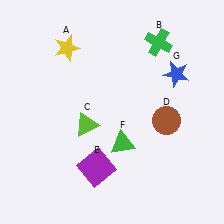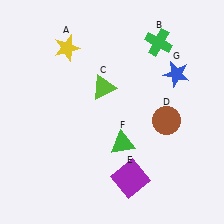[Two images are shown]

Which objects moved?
The objects that moved are: the lime triangle (C), the purple square (E).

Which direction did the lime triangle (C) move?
The lime triangle (C) moved up.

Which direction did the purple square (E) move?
The purple square (E) moved right.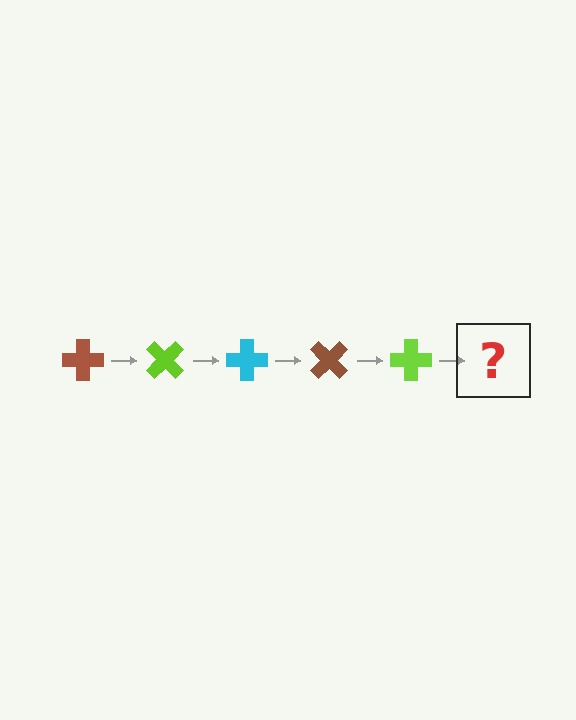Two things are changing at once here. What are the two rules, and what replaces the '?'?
The two rules are that it rotates 45 degrees each step and the color cycles through brown, lime, and cyan. The '?' should be a cyan cross, rotated 225 degrees from the start.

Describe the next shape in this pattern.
It should be a cyan cross, rotated 225 degrees from the start.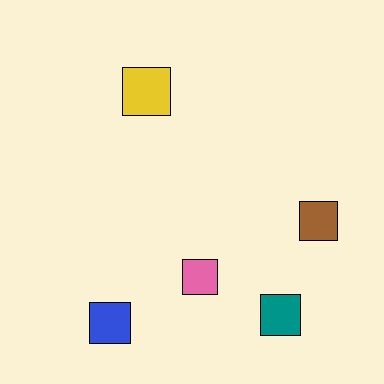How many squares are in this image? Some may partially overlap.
There are 5 squares.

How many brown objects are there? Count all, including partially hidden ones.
There is 1 brown object.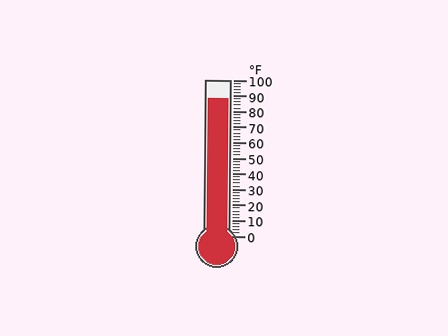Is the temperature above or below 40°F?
The temperature is above 40°F.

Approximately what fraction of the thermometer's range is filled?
The thermometer is filled to approximately 90% of its range.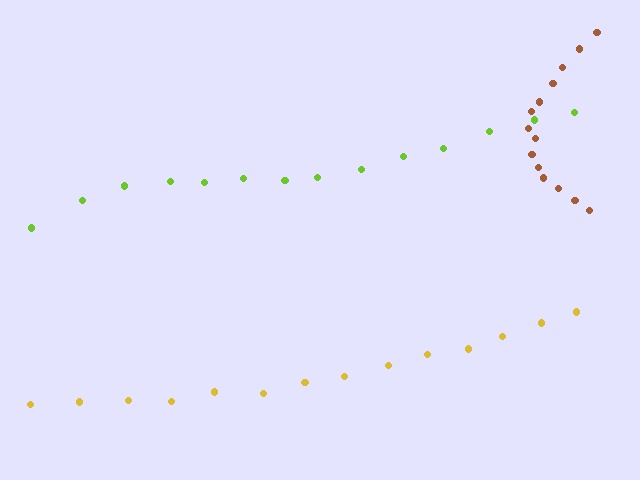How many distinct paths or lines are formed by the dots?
There are 3 distinct paths.